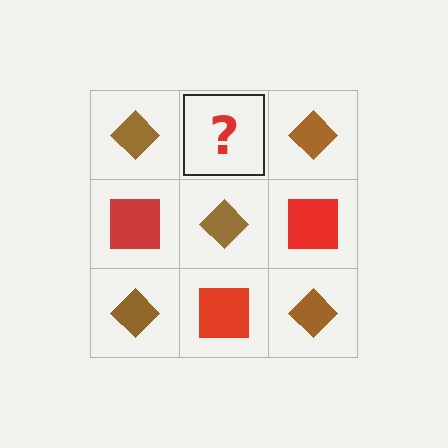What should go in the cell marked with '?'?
The missing cell should contain a red square.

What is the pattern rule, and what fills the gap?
The rule is that it alternates brown diamond and red square in a checkerboard pattern. The gap should be filled with a red square.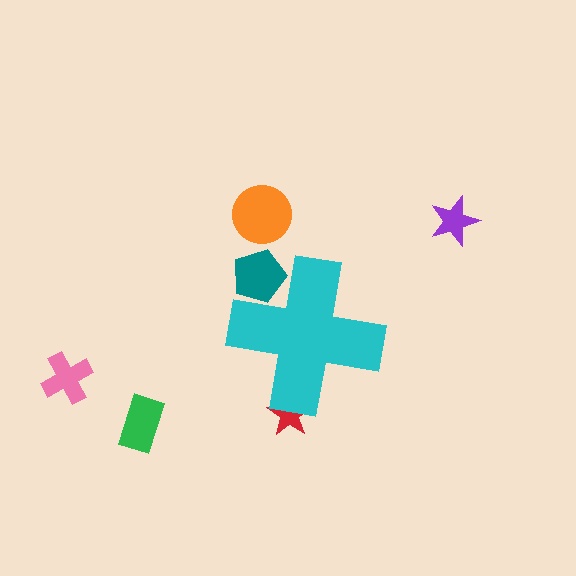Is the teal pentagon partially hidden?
Yes, the teal pentagon is partially hidden behind the cyan cross.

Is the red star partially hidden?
Yes, the red star is partially hidden behind the cyan cross.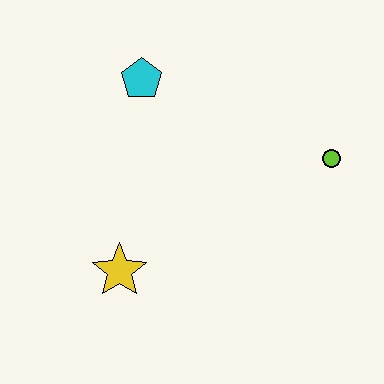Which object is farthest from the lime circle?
The yellow star is farthest from the lime circle.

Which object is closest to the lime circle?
The cyan pentagon is closest to the lime circle.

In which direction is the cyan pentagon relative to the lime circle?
The cyan pentagon is to the left of the lime circle.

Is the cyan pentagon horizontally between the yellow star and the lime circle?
Yes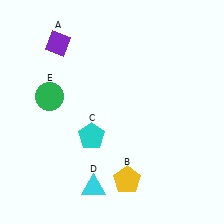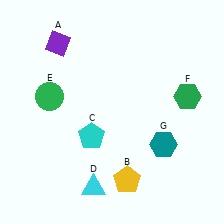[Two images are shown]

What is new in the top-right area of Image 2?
A green hexagon (F) was added in the top-right area of Image 2.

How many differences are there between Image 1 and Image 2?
There are 2 differences between the two images.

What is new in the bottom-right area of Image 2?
A teal hexagon (G) was added in the bottom-right area of Image 2.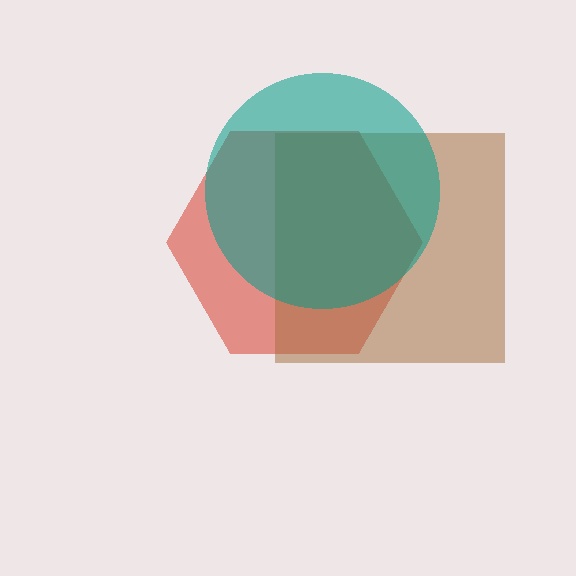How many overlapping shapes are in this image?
There are 3 overlapping shapes in the image.